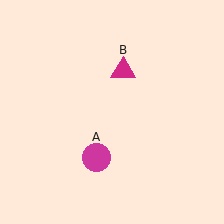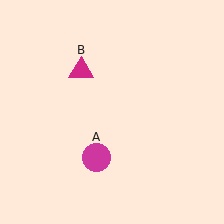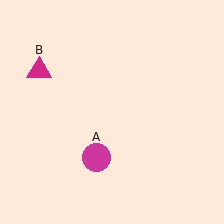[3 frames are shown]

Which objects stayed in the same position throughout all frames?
Magenta circle (object A) remained stationary.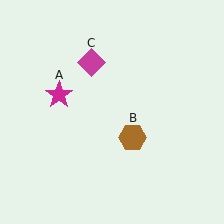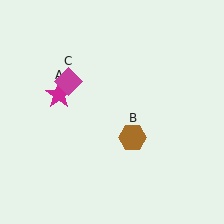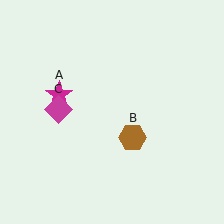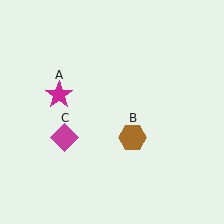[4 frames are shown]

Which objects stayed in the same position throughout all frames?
Magenta star (object A) and brown hexagon (object B) remained stationary.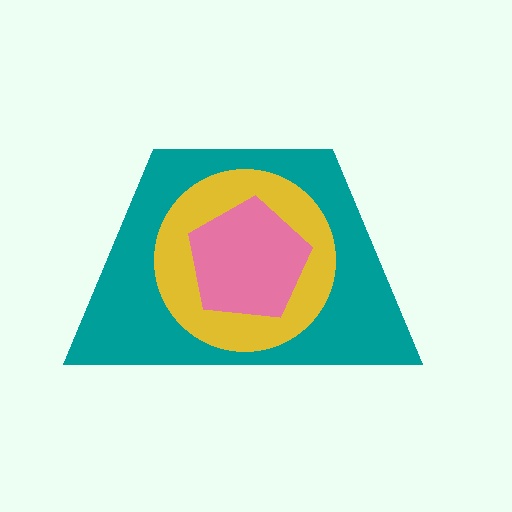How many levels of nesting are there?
3.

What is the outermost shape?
The teal trapezoid.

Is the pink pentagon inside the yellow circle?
Yes.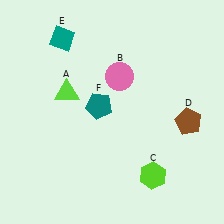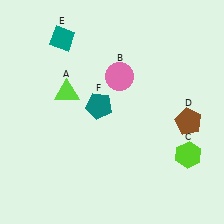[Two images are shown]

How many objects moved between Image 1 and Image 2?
1 object moved between the two images.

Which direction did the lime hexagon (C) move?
The lime hexagon (C) moved right.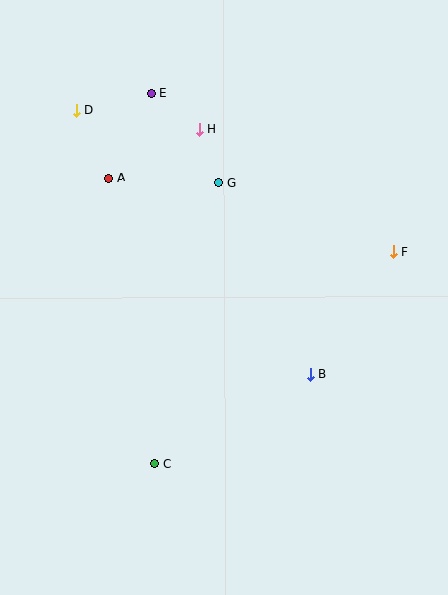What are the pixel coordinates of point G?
Point G is at (219, 183).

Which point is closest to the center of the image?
Point G at (219, 183) is closest to the center.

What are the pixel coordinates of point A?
Point A is at (109, 178).